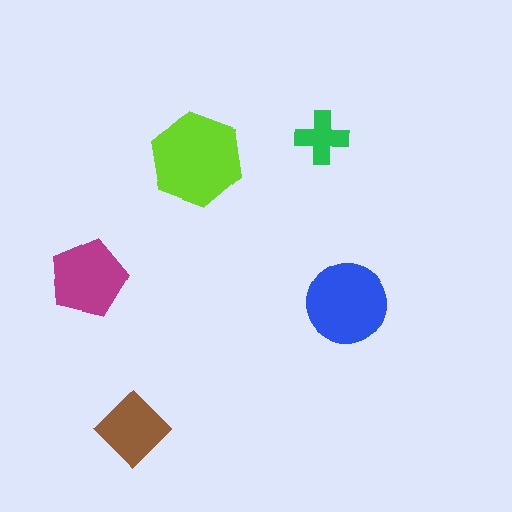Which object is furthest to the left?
The magenta pentagon is leftmost.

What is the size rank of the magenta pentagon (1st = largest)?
3rd.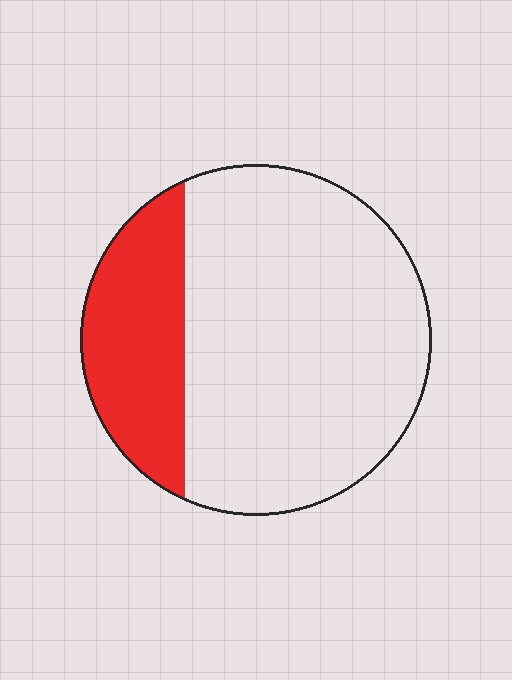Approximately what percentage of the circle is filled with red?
Approximately 25%.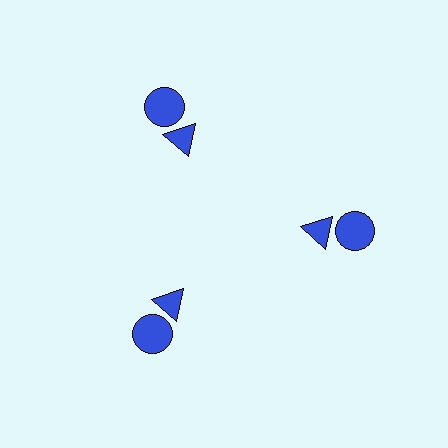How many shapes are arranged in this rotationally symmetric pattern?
There are 6 shapes, arranged in 3 groups of 2.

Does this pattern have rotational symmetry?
Yes, this pattern has 3-fold rotational symmetry. It looks the same after rotating 120 degrees around the center.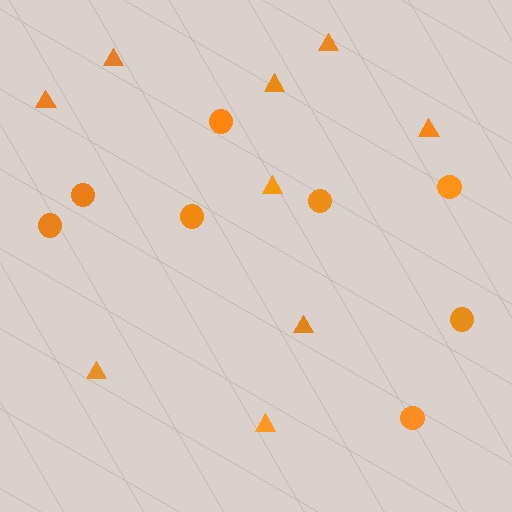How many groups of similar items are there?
There are 2 groups: one group of circles (8) and one group of triangles (9).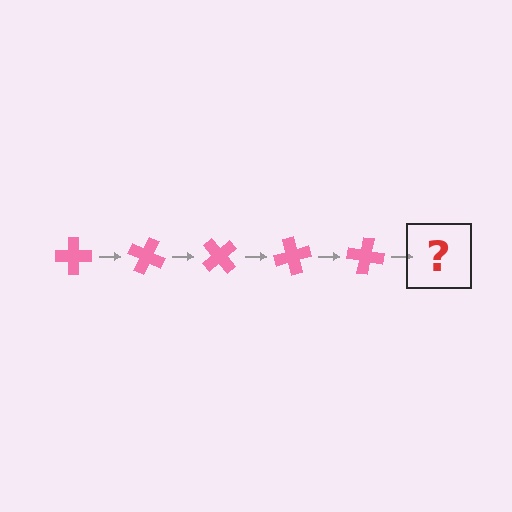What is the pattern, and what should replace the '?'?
The pattern is that the cross rotates 25 degrees each step. The '?' should be a pink cross rotated 125 degrees.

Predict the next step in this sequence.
The next step is a pink cross rotated 125 degrees.